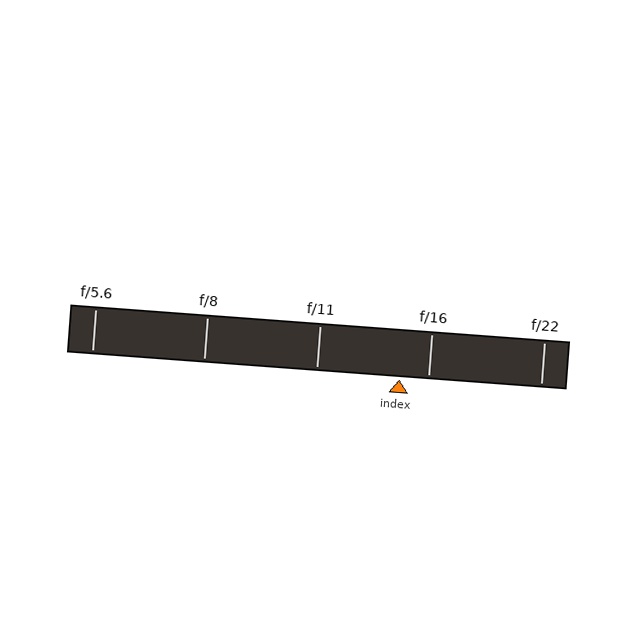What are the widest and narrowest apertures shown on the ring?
The widest aperture shown is f/5.6 and the narrowest is f/22.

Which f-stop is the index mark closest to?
The index mark is closest to f/16.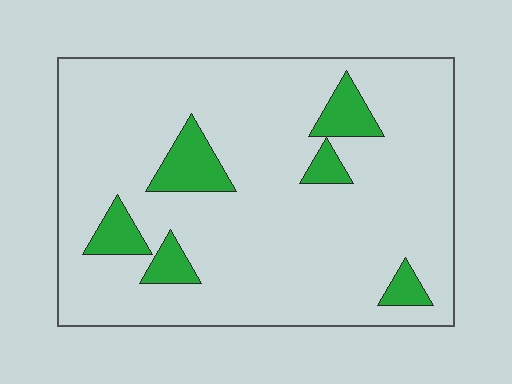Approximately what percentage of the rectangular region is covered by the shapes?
Approximately 10%.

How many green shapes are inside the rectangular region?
6.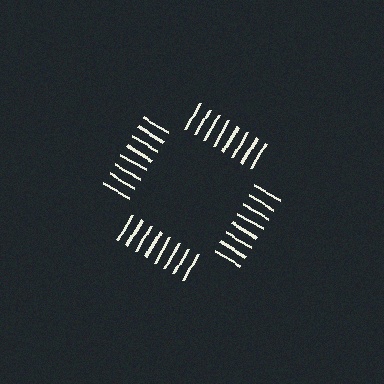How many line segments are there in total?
32 — 8 along each of the 4 edges.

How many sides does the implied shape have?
4 sides — the line-ends trace a square.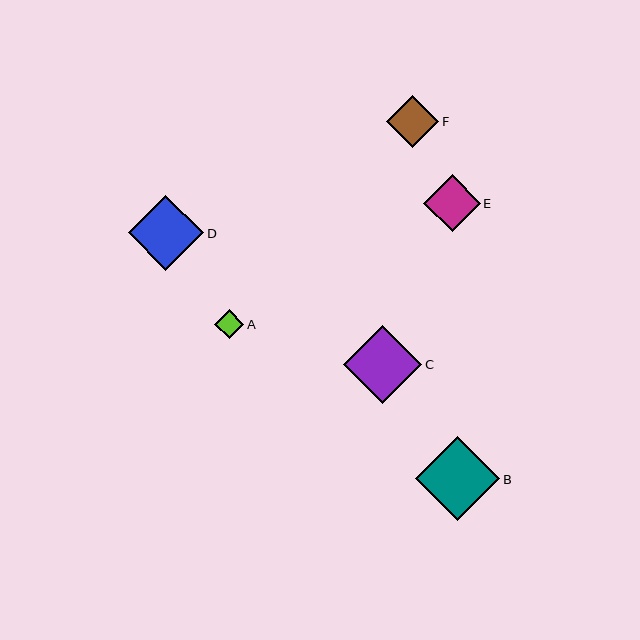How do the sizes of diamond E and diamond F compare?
Diamond E and diamond F are approximately the same size.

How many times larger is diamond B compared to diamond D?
Diamond B is approximately 1.1 times the size of diamond D.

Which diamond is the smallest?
Diamond A is the smallest with a size of approximately 29 pixels.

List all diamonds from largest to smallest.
From largest to smallest: B, C, D, E, F, A.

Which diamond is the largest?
Diamond B is the largest with a size of approximately 84 pixels.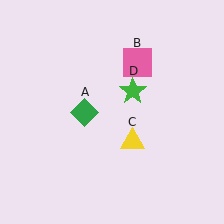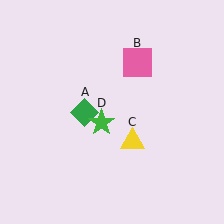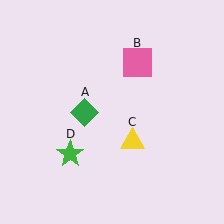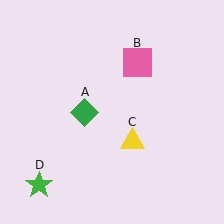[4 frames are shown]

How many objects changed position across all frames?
1 object changed position: green star (object D).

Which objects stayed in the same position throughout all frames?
Green diamond (object A) and pink square (object B) and yellow triangle (object C) remained stationary.